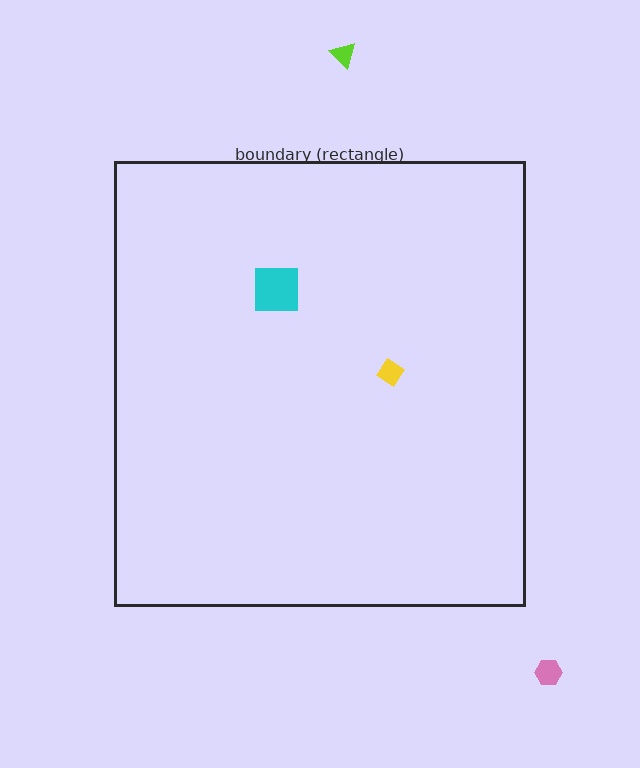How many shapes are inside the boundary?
2 inside, 2 outside.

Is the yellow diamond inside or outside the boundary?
Inside.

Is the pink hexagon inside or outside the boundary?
Outside.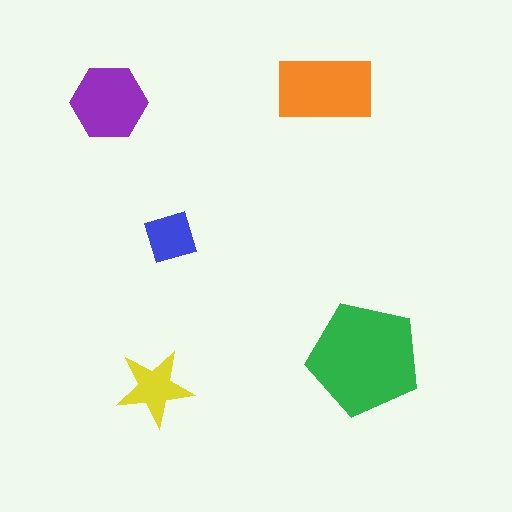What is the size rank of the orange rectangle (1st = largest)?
2nd.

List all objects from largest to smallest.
The green pentagon, the orange rectangle, the purple hexagon, the yellow star, the blue diamond.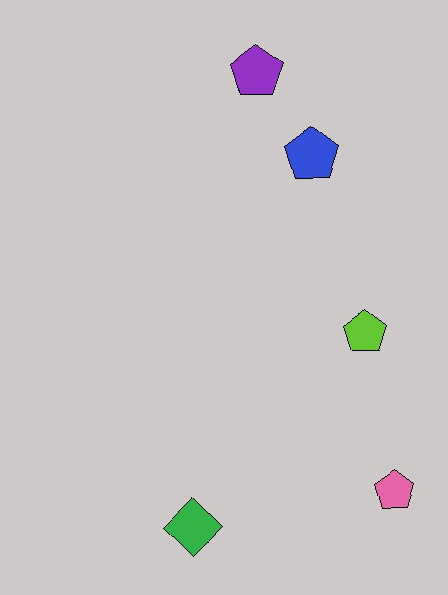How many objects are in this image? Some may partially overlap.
There are 5 objects.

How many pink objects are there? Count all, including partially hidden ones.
There is 1 pink object.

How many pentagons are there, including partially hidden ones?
There are 4 pentagons.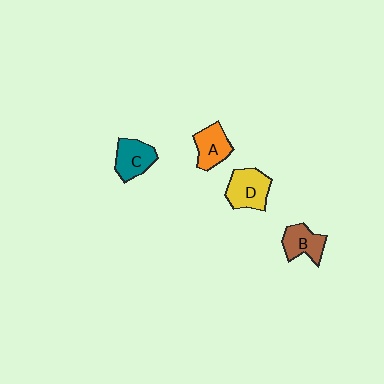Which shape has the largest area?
Shape D (yellow).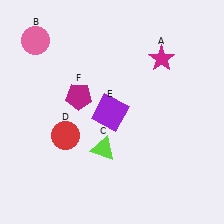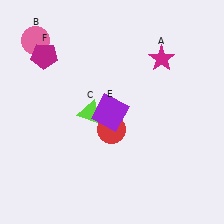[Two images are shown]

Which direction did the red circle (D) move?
The red circle (D) moved right.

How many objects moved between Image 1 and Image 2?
3 objects moved between the two images.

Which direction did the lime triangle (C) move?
The lime triangle (C) moved up.